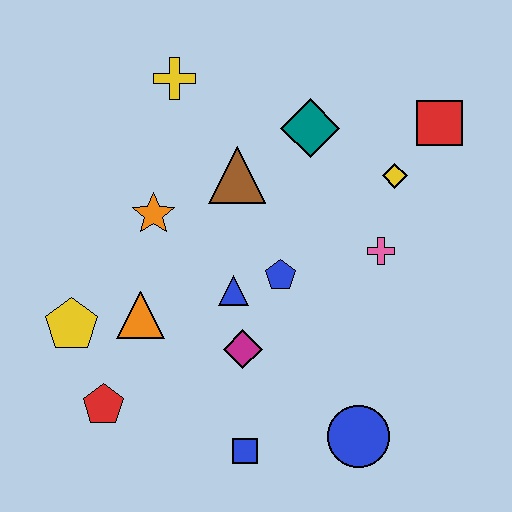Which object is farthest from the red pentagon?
The red square is farthest from the red pentagon.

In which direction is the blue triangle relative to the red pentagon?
The blue triangle is to the right of the red pentagon.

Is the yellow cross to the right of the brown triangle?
No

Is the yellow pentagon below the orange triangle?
Yes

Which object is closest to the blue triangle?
The blue pentagon is closest to the blue triangle.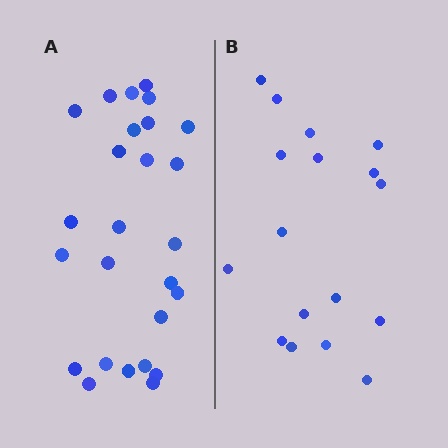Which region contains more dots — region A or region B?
Region A (the left region) has more dots.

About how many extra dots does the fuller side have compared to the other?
Region A has roughly 8 or so more dots than region B.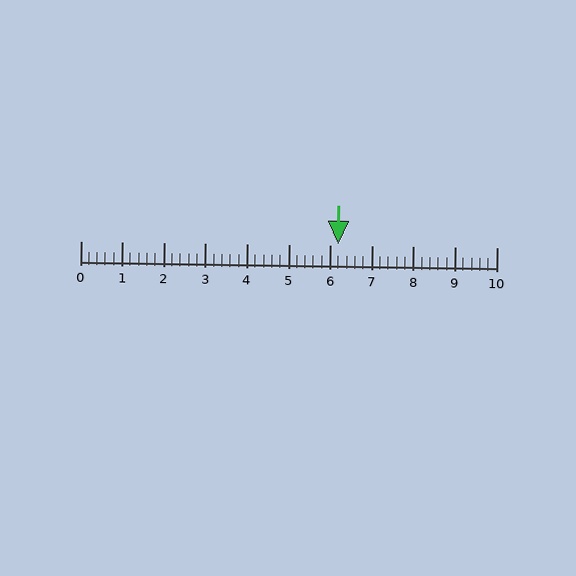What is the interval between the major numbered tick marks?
The major tick marks are spaced 1 units apart.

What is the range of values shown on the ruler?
The ruler shows values from 0 to 10.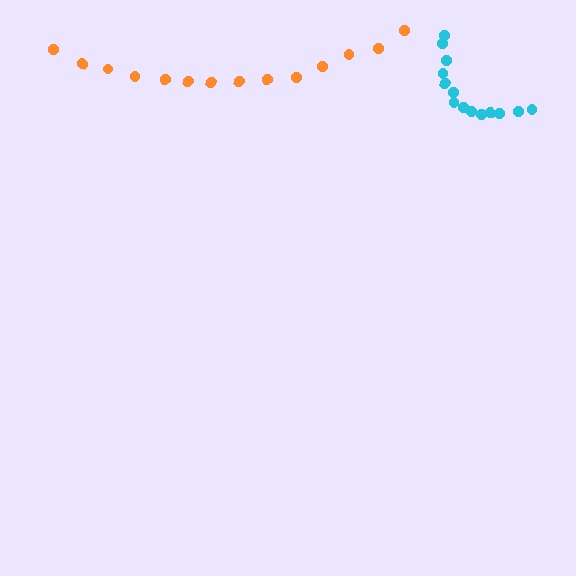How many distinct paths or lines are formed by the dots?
There are 2 distinct paths.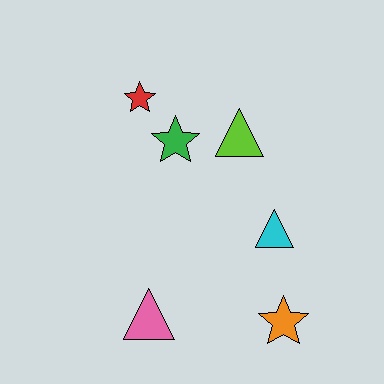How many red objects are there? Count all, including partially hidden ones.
There is 1 red object.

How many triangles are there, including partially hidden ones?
There are 3 triangles.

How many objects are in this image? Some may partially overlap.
There are 6 objects.